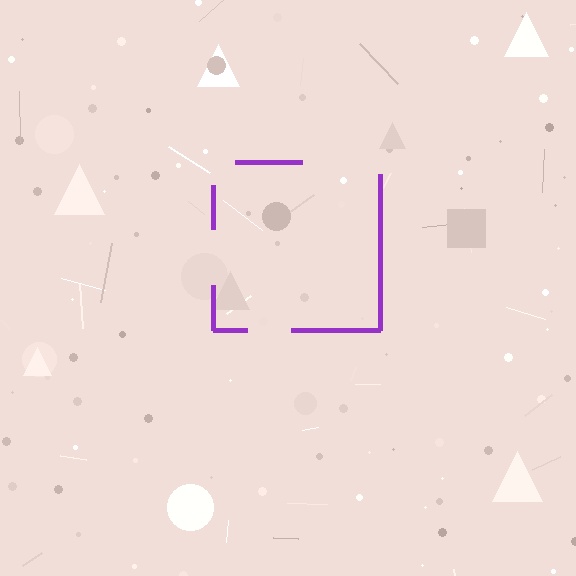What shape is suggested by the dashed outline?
The dashed outline suggests a square.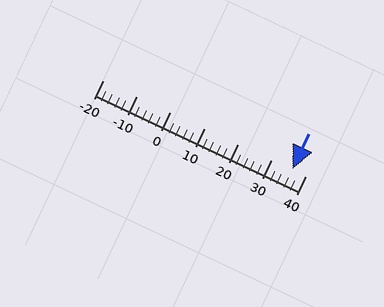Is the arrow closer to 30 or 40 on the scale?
The arrow is closer to 40.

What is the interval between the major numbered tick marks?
The major tick marks are spaced 10 units apart.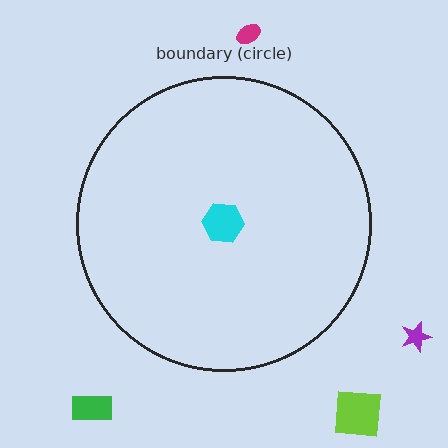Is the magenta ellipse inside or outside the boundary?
Outside.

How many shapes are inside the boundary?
1 inside, 4 outside.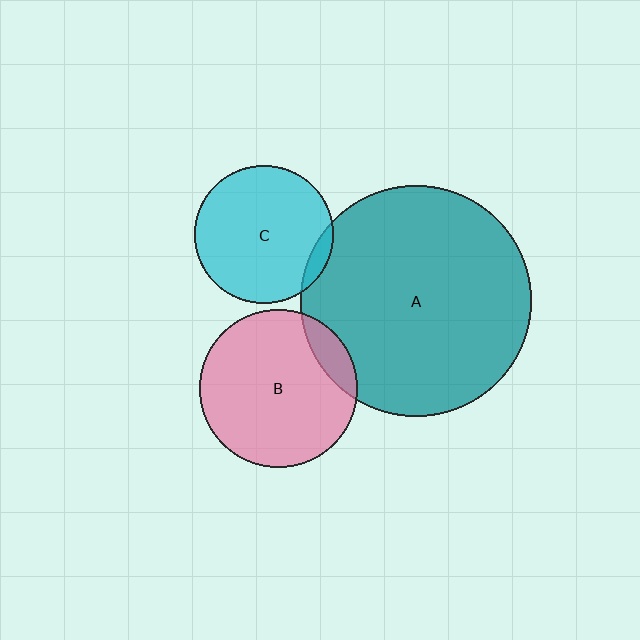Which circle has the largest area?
Circle A (teal).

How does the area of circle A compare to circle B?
Approximately 2.1 times.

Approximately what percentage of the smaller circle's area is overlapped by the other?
Approximately 10%.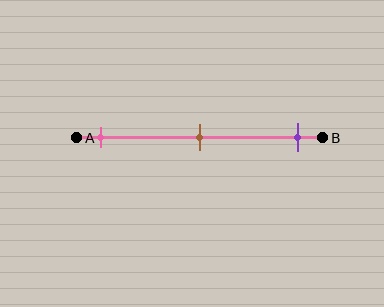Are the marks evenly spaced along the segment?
Yes, the marks are approximately evenly spaced.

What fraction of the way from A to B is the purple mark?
The purple mark is approximately 90% (0.9) of the way from A to B.